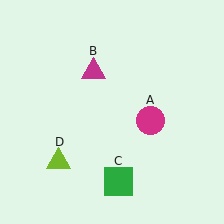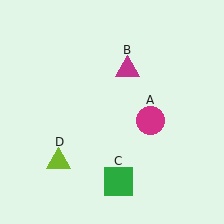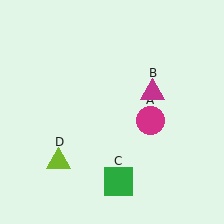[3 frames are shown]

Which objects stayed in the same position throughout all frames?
Magenta circle (object A) and green square (object C) and lime triangle (object D) remained stationary.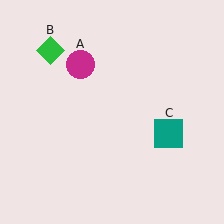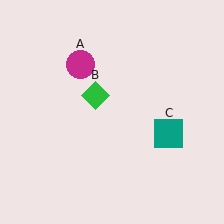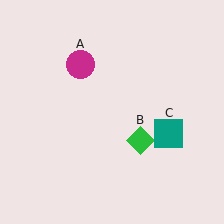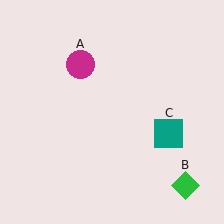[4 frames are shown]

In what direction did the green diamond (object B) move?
The green diamond (object B) moved down and to the right.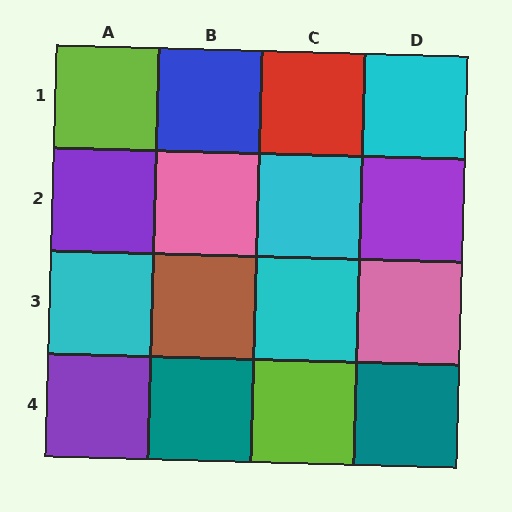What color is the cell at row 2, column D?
Purple.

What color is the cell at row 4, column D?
Teal.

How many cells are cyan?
4 cells are cyan.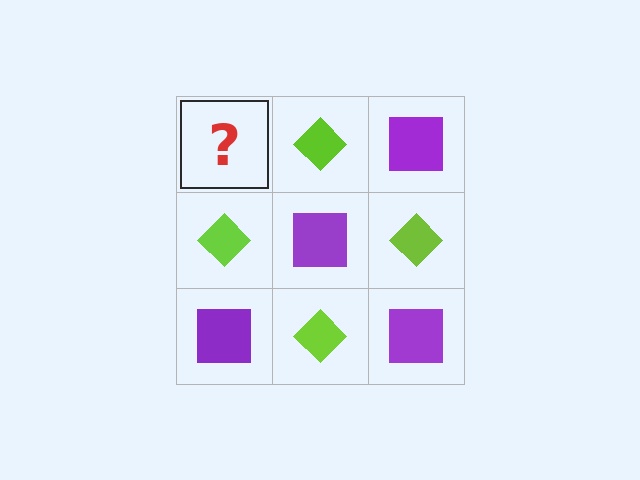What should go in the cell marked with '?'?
The missing cell should contain a purple square.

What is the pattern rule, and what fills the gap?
The rule is that it alternates purple square and lime diamond in a checkerboard pattern. The gap should be filled with a purple square.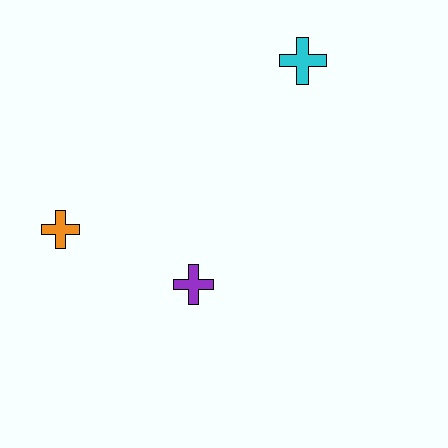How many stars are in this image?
There are no stars.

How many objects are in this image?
There are 3 objects.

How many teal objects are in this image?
There are no teal objects.